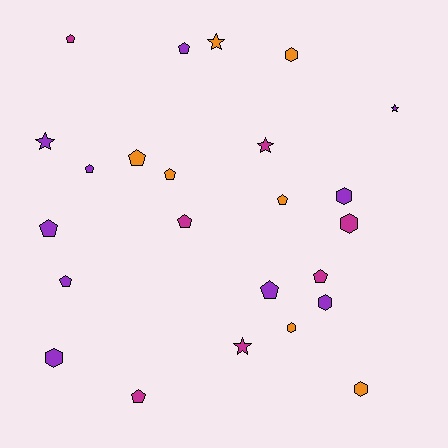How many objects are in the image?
There are 24 objects.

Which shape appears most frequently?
Pentagon, with 12 objects.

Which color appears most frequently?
Purple, with 10 objects.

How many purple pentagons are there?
There are 5 purple pentagons.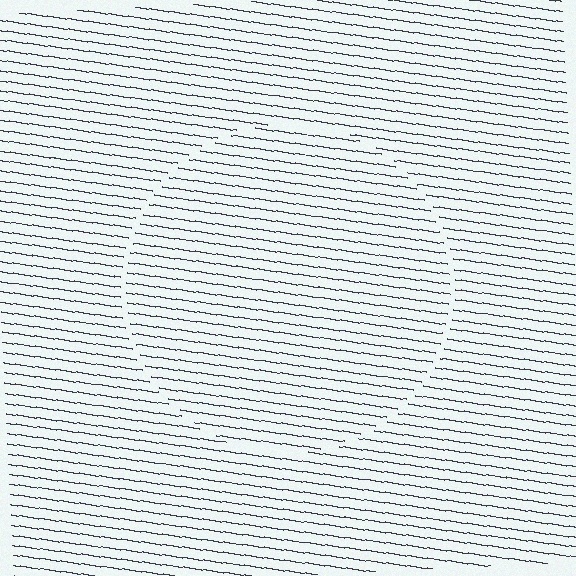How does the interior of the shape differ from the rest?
The interior of the shape contains the same grating, shifted by half a period — the contour is defined by the phase discontinuity where line-ends from the inner and outer gratings abut.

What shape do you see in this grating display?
An illusory circle. The interior of the shape contains the same grating, shifted by half a period — the contour is defined by the phase discontinuity where line-ends from the inner and outer gratings abut.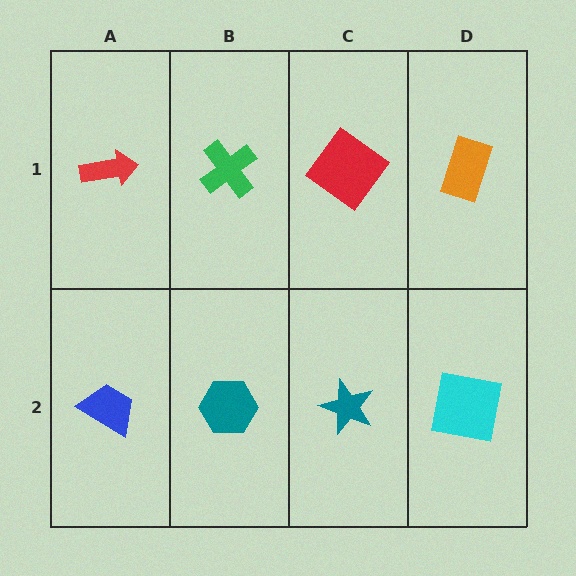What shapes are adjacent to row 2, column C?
A red diamond (row 1, column C), a teal hexagon (row 2, column B), a cyan square (row 2, column D).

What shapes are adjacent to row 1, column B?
A teal hexagon (row 2, column B), a red arrow (row 1, column A), a red diamond (row 1, column C).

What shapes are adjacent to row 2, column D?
An orange rectangle (row 1, column D), a teal star (row 2, column C).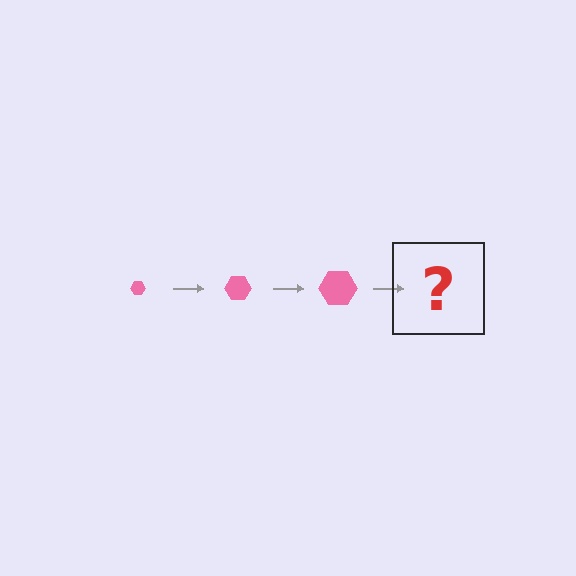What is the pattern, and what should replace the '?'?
The pattern is that the hexagon gets progressively larger each step. The '?' should be a pink hexagon, larger than the previous one.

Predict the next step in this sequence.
The next step is a pink hexagon, larger than the previous one.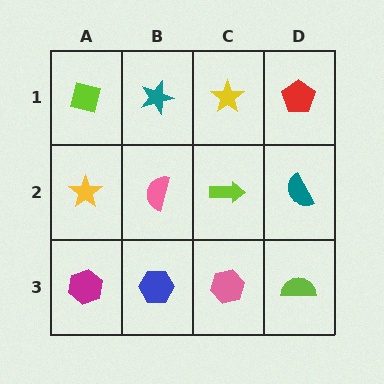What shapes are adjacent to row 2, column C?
A yellow star (row 1, column C), a pink hexagon (row 3, column C), a pink semicircle (row 2, column B), a teal semicircle (row 2, column D).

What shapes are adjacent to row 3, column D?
A teal semicircle (row 2, column D), a pink hexagon (row 3, column C).